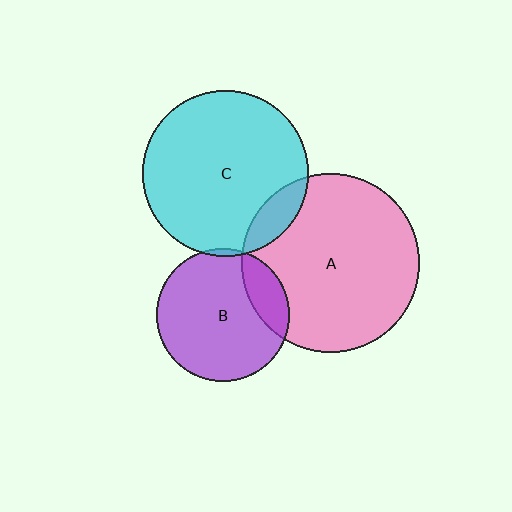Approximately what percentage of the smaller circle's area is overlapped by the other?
Approximately 5%.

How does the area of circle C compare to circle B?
Approximately 1.6 times.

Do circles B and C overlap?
Yes.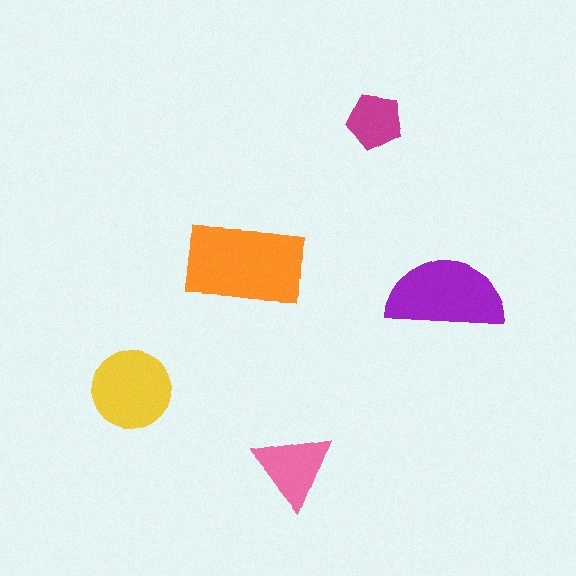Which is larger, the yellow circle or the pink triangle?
The yellow circle.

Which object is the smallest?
The magenta pentagon.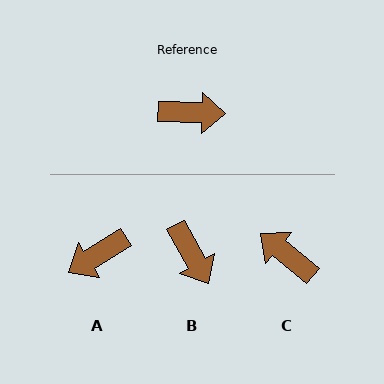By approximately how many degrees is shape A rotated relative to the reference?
Approximately 146 degrees clockwise.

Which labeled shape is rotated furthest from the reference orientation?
A, about 146 degrees away.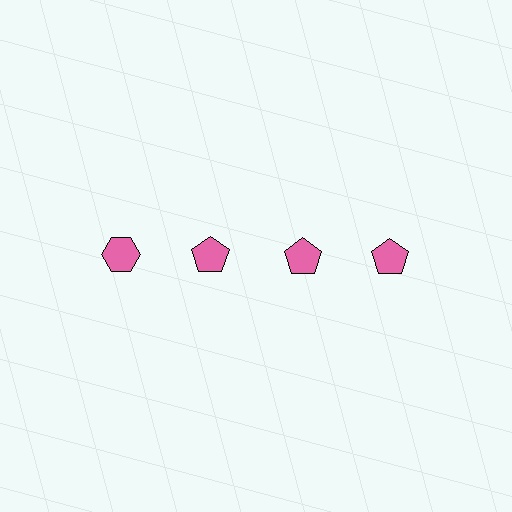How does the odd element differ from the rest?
It has a different shape: hexagon instead of pentagon.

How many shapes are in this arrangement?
There are 4 shapes arranged in a grid pattern.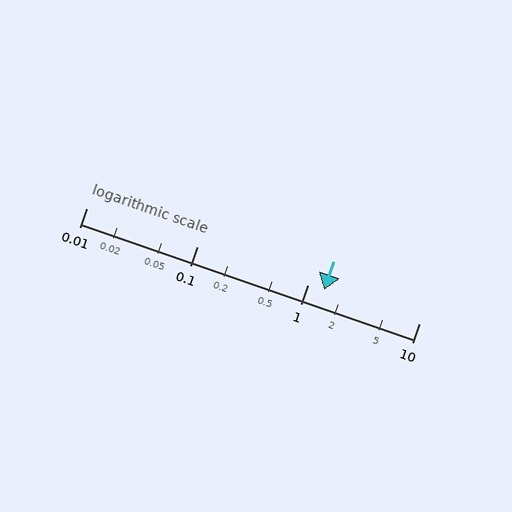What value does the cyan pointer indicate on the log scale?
The pointer indicates approximately 1.4.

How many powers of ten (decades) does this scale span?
The scale spans 3 decades, from 0.01 to 10.